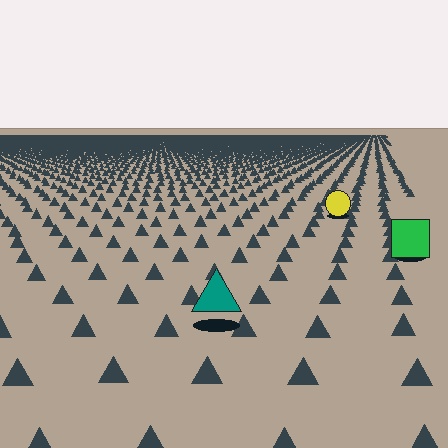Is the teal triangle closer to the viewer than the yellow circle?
Yes. The teal triangle is closer — you can tell from the texture gradient: the ground texture is coarser near it.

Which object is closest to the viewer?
The teal triangle is closest. The texture marks near it are larger and more spread out.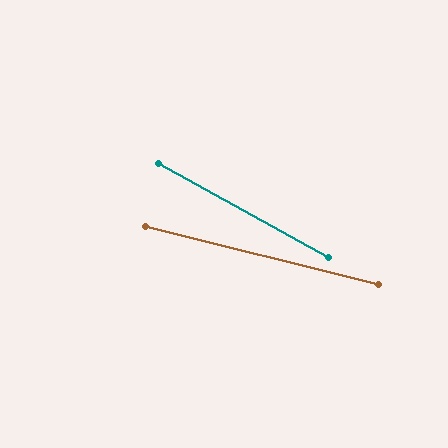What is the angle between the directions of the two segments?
Approximately 15 degrees.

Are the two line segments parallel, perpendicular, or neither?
Neither parallel nor perpendicular — they differ by about 15°.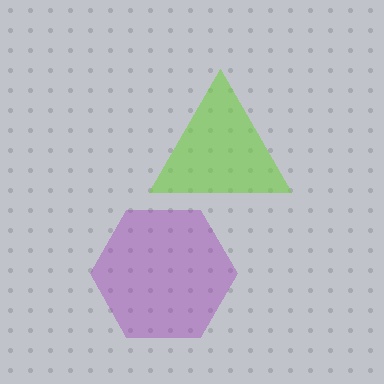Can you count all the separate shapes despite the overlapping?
Yes, there are 2 separate shapes.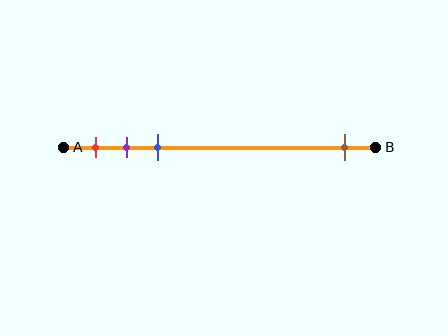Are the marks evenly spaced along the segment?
No, the marks are not evenly spaced.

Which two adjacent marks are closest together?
The purple and blue marks are the closest adjacent pair.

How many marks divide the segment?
There are 4 marks dividing the segment.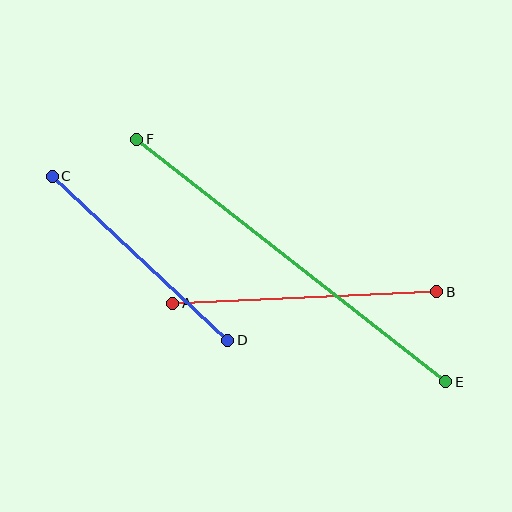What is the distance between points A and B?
The distance is approximately 264 pixels.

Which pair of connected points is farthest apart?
Points E and F are farthest apart.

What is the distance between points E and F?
The distance is approximately 393 pixels.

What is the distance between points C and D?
The distance is approximately 240 pixels.